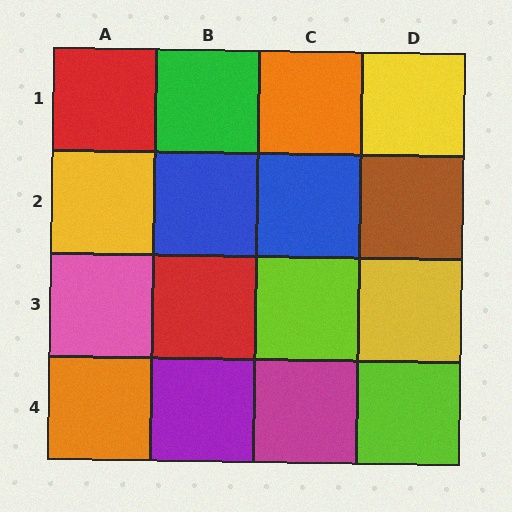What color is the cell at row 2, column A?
Yellow.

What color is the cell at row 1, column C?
Orange.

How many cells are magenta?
1 cell is magenta.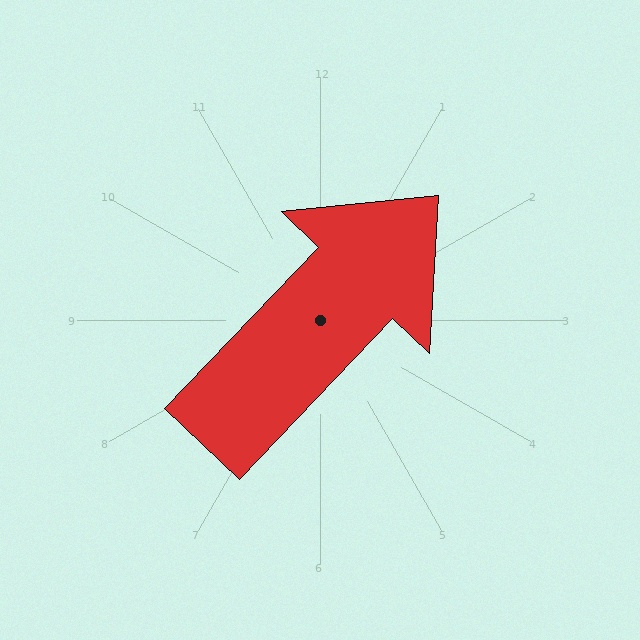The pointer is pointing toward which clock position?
Roughly 1 o'clock.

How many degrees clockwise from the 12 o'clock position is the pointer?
Approximately 44 degrees.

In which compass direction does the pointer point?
Northeast.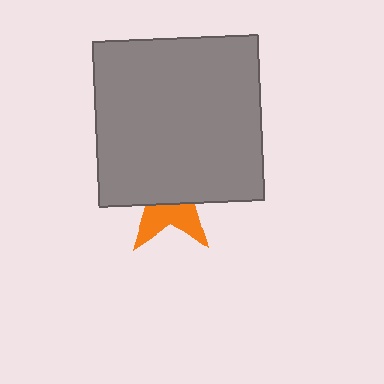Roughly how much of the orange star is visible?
A small part of it is visible (roughly 38%).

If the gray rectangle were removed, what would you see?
You would see the complete orange star.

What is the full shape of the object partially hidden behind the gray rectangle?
The partially hidden object is an orange star.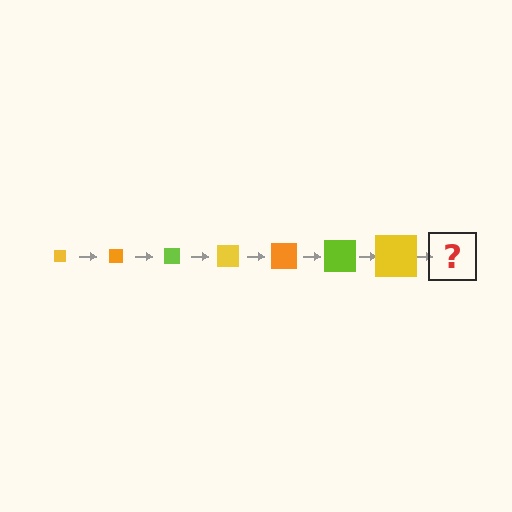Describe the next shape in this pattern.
It should be an orange square, larger than the previous one.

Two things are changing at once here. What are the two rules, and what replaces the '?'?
The two rules are that the square grows larger each step and the color cycles through yellow, orange, and lime. The '?' should be an orange square, larger than the previous one.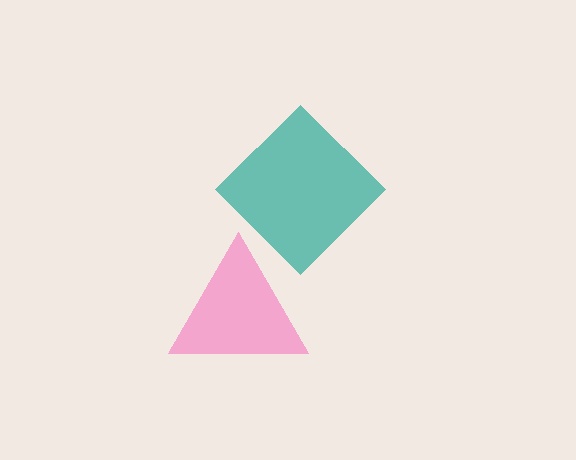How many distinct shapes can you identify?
There are 2 distinct shapes: a teal diamond, a pink triangle.